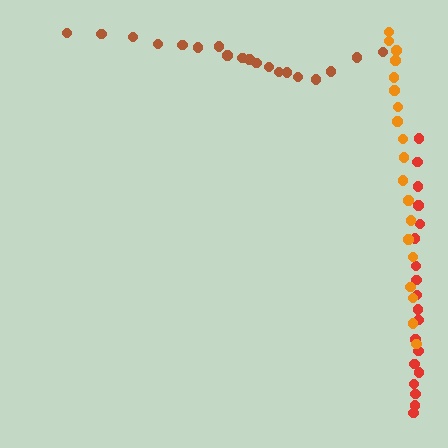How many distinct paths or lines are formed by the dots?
There are 3 distinct paths.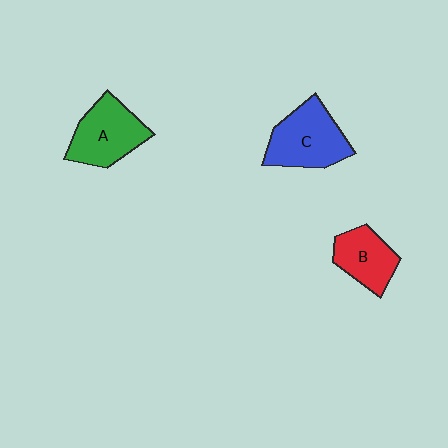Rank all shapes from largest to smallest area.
From largest to smallest: C (blue), A (green), B (red).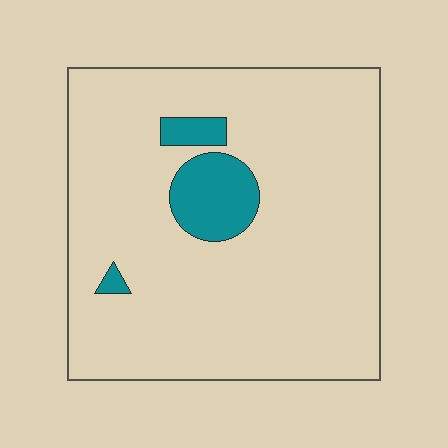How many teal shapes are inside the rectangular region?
3.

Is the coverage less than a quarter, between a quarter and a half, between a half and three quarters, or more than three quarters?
Less than a quarter.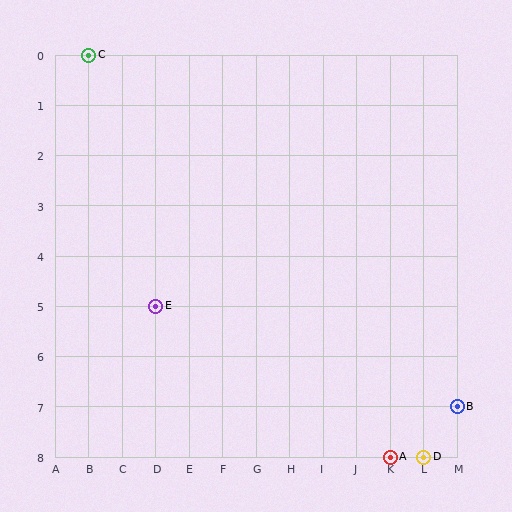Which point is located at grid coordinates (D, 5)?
Point E is at (D, 5).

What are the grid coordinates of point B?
Point B is at grid coordinates (M, 7).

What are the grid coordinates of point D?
Point D is at grid coordinates (L, 8).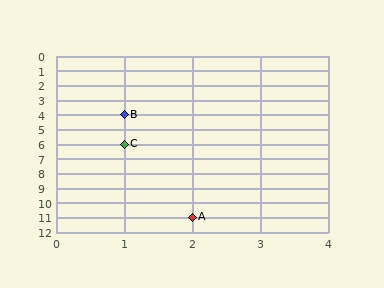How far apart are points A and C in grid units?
Points A and C are 1 column and 5 rows apart (about 5.1 grid units diagonally).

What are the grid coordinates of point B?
Point B is at grid coordinates (1, 4).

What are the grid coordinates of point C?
Point C is at grid coordinates (1, 6).